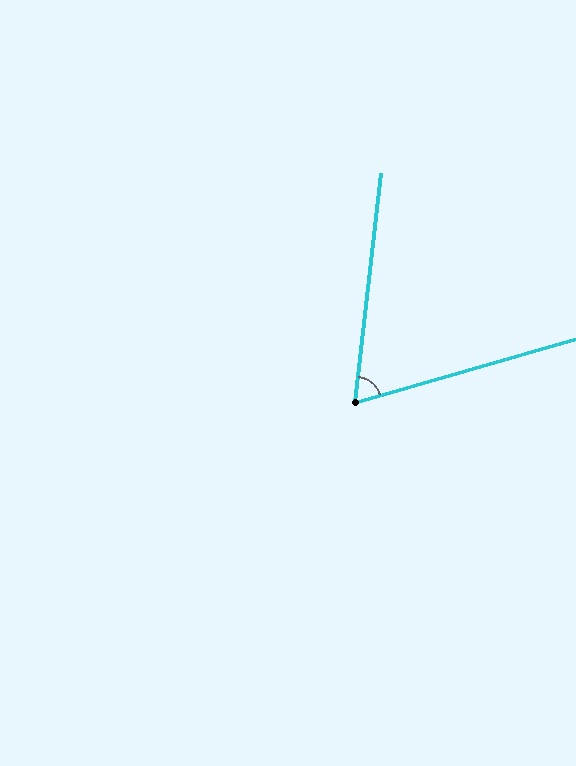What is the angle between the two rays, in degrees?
Approximately 68 degrees.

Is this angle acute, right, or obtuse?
It is acute.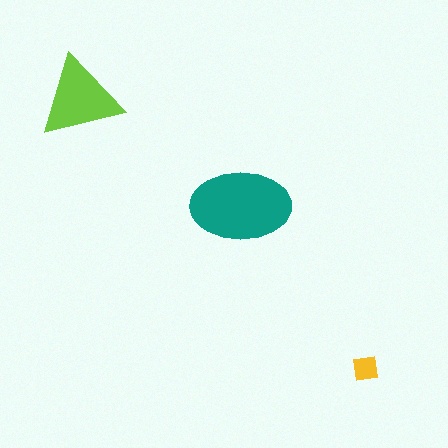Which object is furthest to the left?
The lime triangle is leftmost.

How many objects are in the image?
There are 3 objects in the image.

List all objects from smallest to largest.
The yellow square, the lime triangle, the teal ellipse.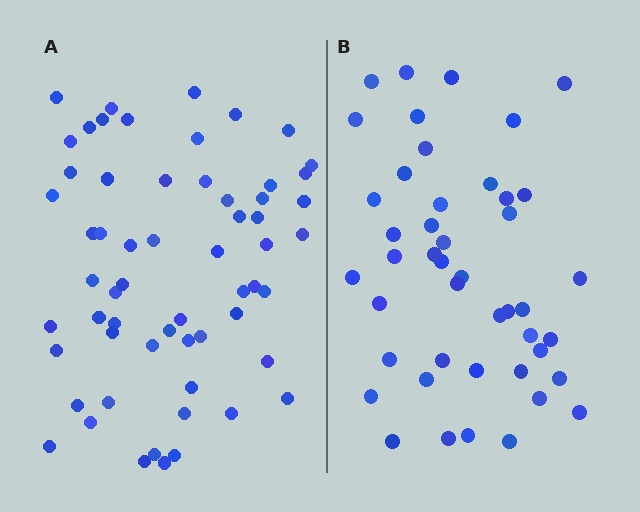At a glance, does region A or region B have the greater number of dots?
Region A (the left region) has more dots.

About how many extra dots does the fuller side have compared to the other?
Region A has approximately 15 more dots than region B.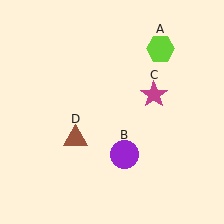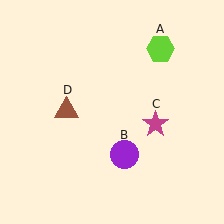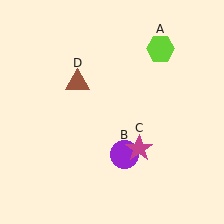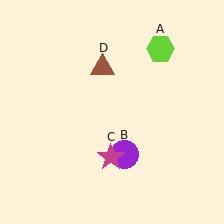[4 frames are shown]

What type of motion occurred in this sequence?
The magenta star (object C), brown triangle (object D) rotated clockwise around the center of the scene.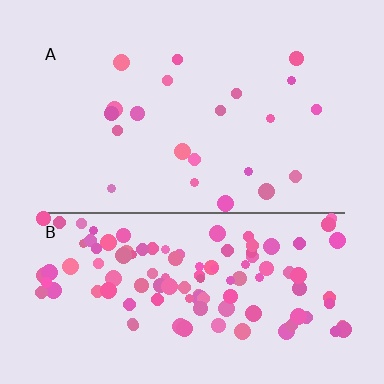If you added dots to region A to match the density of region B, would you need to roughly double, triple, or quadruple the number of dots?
Approximately quadruple.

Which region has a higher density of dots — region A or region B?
B (the bottom).